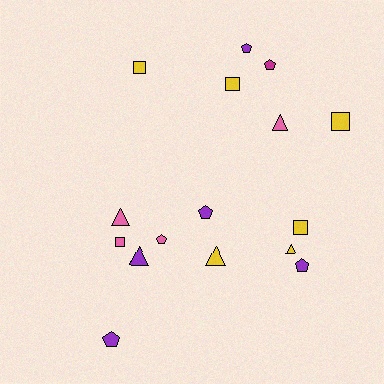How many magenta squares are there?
There are no magenta squares.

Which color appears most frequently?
Yellow, with 6 objects.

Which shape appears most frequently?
Pentagon, with 6 objects.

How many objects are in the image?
There are 16 objects.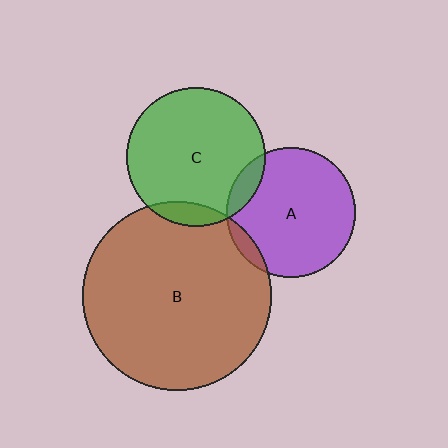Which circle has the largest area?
Circle B (brown).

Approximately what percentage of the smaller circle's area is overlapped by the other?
Approximately 10%.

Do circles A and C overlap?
Yes.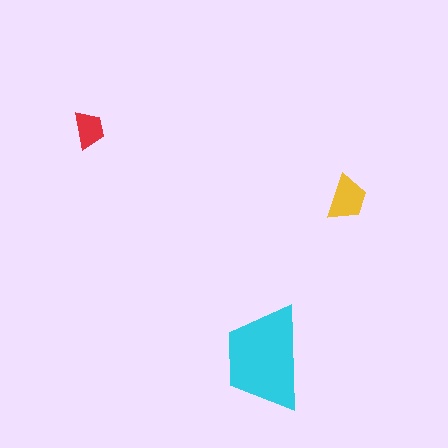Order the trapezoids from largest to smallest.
the cyan one, the yellow one, the red one.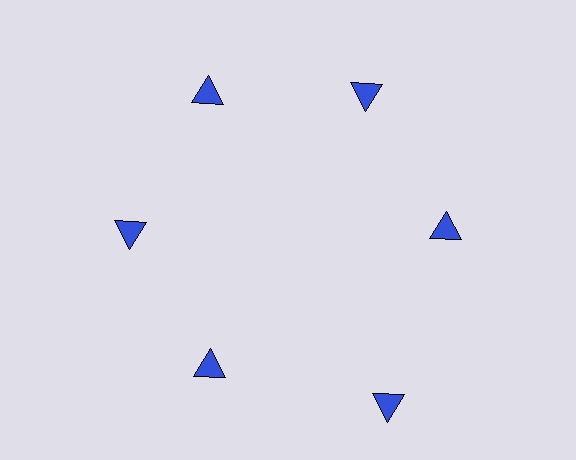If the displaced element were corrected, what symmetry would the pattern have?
It would have 6-fold rotational symmetry — the pattern would map onto itself every 60 degrees.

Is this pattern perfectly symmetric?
No. The 6 blue triangles are arranged in a ring, but one element near the 5 o'clock position is pushed outward from the center, breaking the 6-fold rotational symmetry.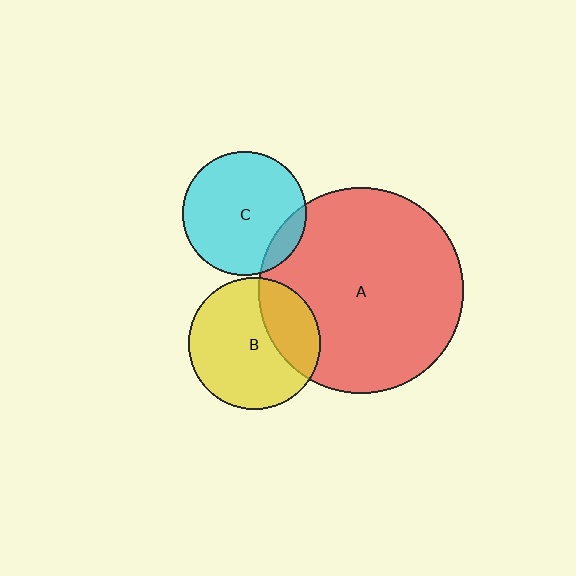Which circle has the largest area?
Circle A (red).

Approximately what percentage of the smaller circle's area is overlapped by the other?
Approximately 30%.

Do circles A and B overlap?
Yes.